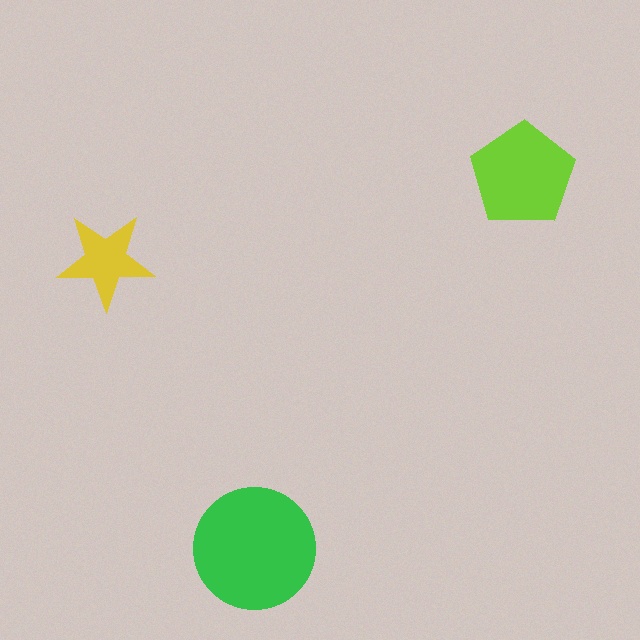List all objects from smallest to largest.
The yellow star, the lime pentagon, the green circle.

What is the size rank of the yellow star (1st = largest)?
3rd.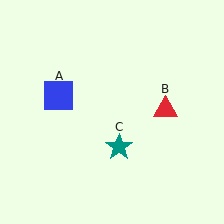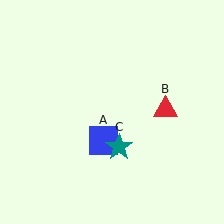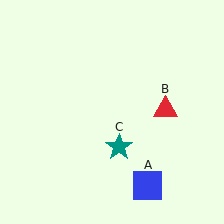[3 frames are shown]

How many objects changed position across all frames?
1 object changed position: blue square (object A).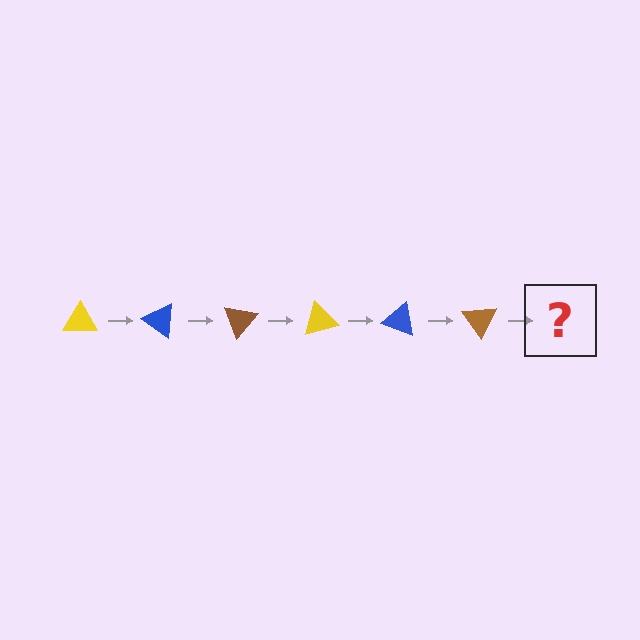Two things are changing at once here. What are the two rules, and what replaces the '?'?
The two rules are that it rotates 35 degrees each step and the color cycles through yellow, blue, and brown. The '?' should be a yellow triangle, rotated 210 degrees from the start.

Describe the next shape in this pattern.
It should be a yellow triangle, rotated 210 degrees from the start.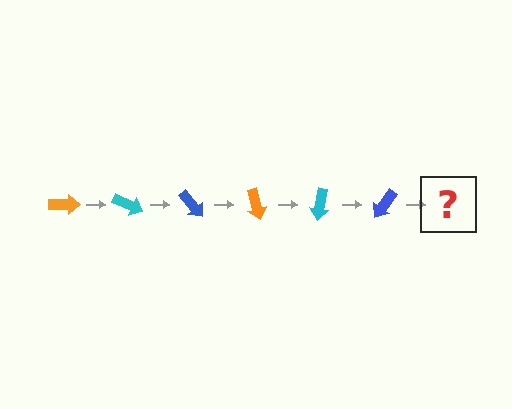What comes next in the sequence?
The next element should be an orange arrow, rotated 150 degrees from the start.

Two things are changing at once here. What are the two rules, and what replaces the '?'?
The two rules are that it rotates 25 degrees each step and the color cycles through orange, cyan, and blue. The '?' should be an orange arrow, rotated 150 degrees from the start.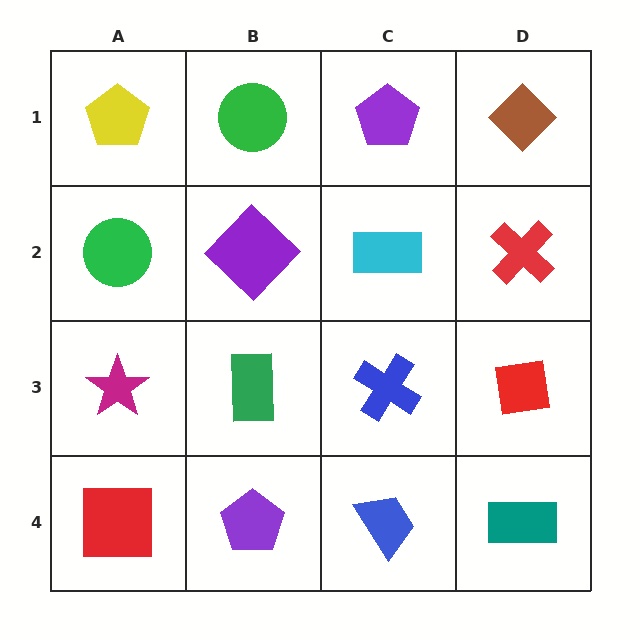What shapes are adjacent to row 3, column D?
A red cross (row 2, column D), a teal rectangle (row 4, column D), a blue cross (row 3, column C).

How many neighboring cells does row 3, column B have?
4.